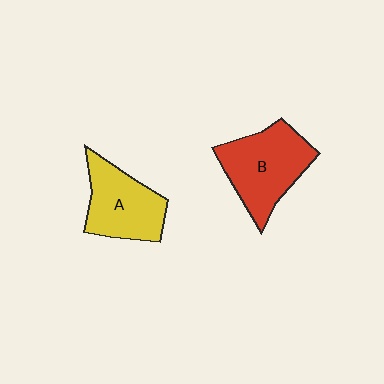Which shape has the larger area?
Shape B (red).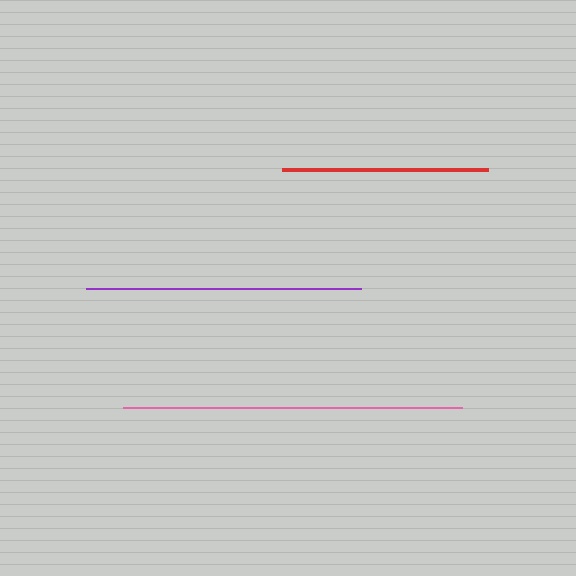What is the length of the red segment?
The red segment is approximately 207 pixels long.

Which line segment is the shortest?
The red line is the shortest at approximately 207 pixels.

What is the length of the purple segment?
The purple segment is approximately 276 pixels long.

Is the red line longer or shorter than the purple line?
The purple line is longer than the red line.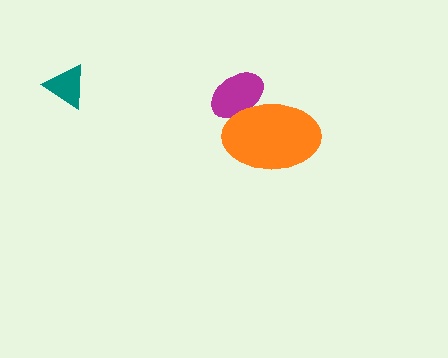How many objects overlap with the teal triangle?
0 objects overlap with the teal triangle.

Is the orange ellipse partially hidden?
No, no other shape covers it.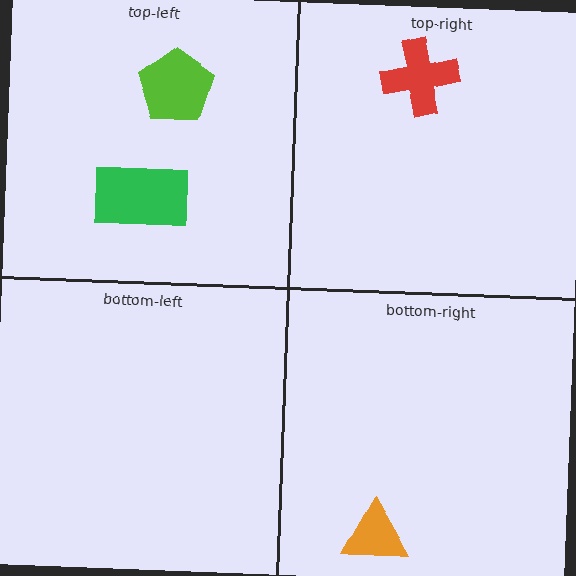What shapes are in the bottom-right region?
The orange triangle.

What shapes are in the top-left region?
The lime pentagon, the green rectangle.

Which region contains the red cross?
The top-right region.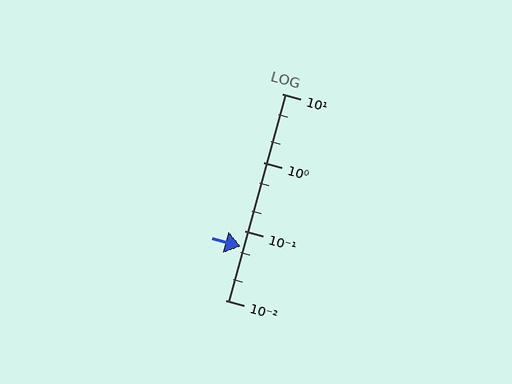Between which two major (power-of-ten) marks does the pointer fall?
The pointer is between 0.01 and 0.1.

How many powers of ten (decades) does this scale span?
The scale spans 3 decades, from 0.01 to 10.